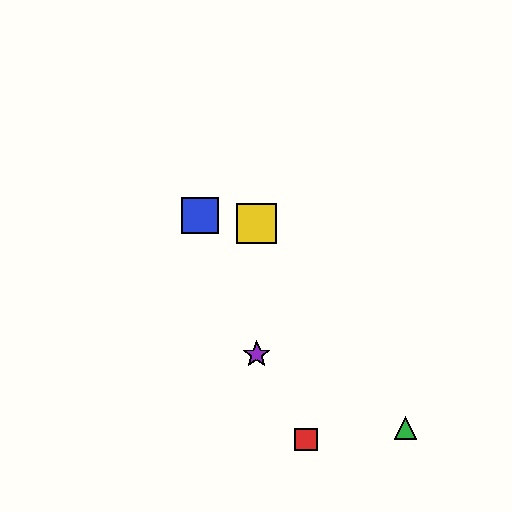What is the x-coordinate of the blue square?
The blue square is at x≈200.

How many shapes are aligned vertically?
2 shapes (the yellow square, the purple star) are aligned vertically.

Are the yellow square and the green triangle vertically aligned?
No, the yellow square is at x≈257 and the green triangle is at x≈405.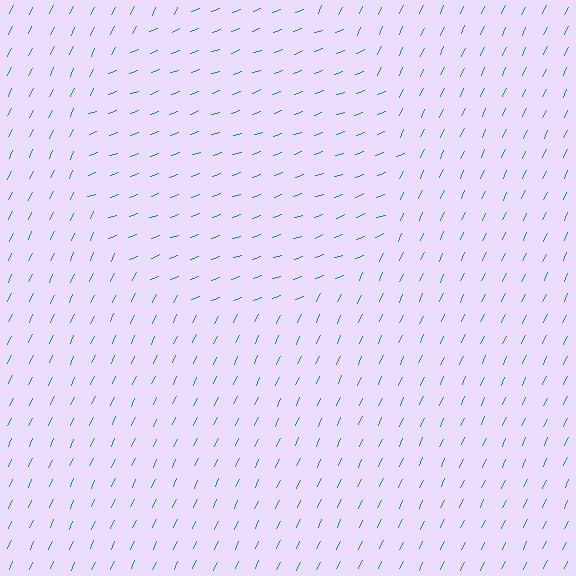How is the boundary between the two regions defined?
The boundary is defined purely by a change in line orientation (approximately 45 degrees difference). All lines are the same color and thickness.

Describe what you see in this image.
The image is filled with small teal line segments. A circle region in the image has lines oriented differently from the surrounding lines, creating a visible texture boundary.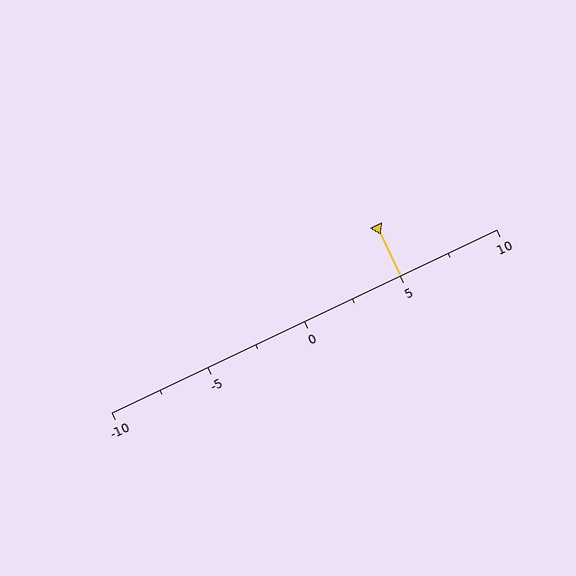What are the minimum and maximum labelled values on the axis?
The axis runs from -10 to 10.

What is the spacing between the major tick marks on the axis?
The major ticks are spaced 5 apart.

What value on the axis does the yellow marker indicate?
The marker indicates approximately 5.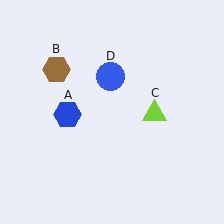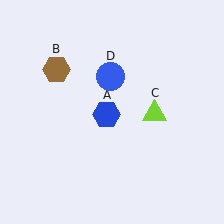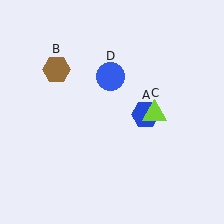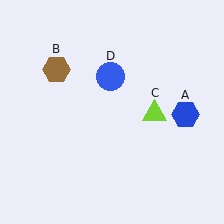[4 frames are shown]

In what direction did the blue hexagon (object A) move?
The blue hexagon (object A) moved right.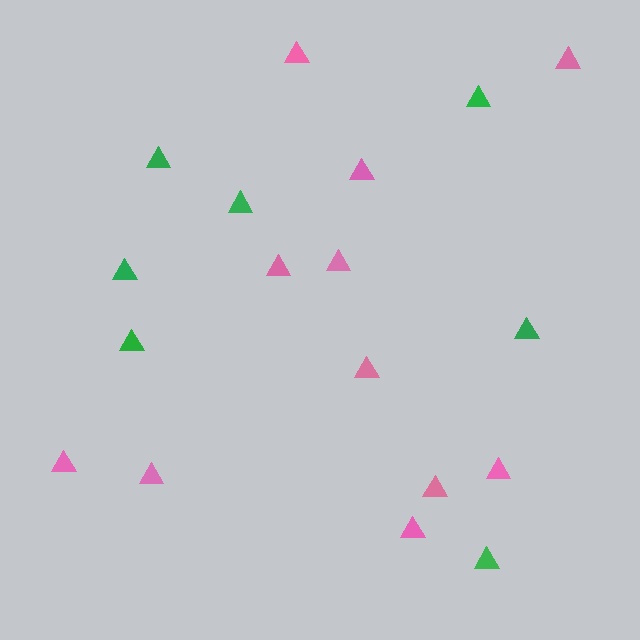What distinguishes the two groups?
There are 2 groups: one group of pink triangles (11) and one group of green triangles (7).